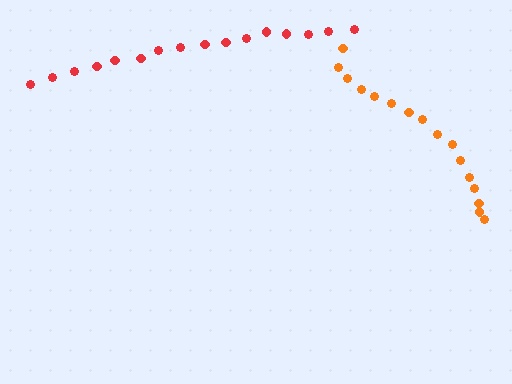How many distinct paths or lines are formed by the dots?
There are 2 distinct paths.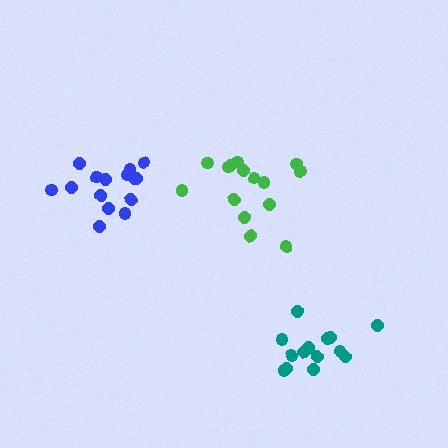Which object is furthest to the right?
The teal cluster is rightmost.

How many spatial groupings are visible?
There are 3 spatial groupings.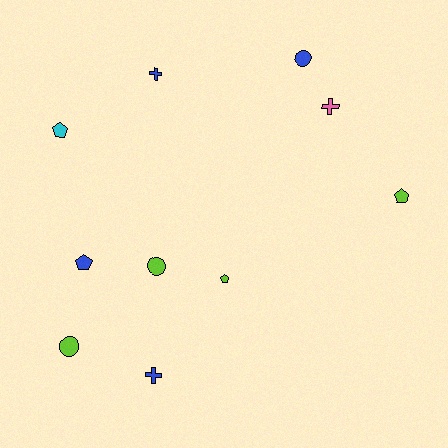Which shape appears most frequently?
Pentagon, with 4 objects.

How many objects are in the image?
There are 10 objects.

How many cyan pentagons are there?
There is 1 cyan pentagon.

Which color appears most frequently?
Blue, with 4 objects.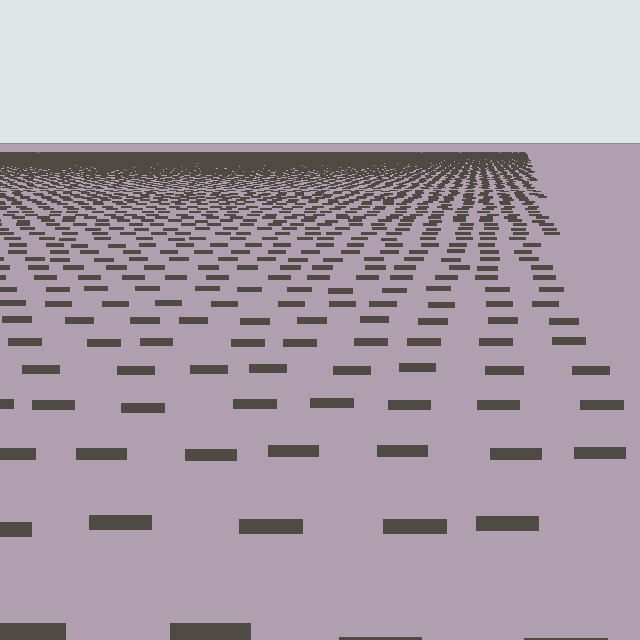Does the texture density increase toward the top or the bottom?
Density increases toward the top.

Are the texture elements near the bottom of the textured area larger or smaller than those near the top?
Larger. Near the bottom, elements are closer to the viewer and appear at a bigger on-screen size.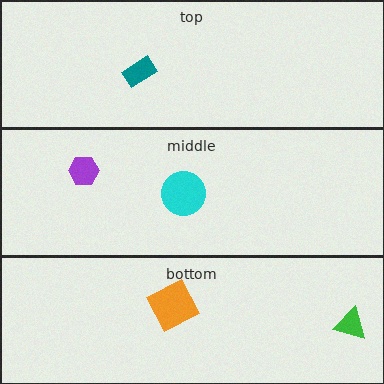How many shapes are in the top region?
1.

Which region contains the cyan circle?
The middle region.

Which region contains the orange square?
The bottom region.